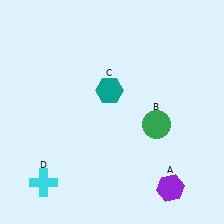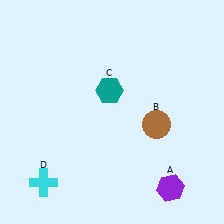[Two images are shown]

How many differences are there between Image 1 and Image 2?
There is 1 difference between the two images.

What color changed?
The circle (B) changed from green in Image 1 to brown in Image 2.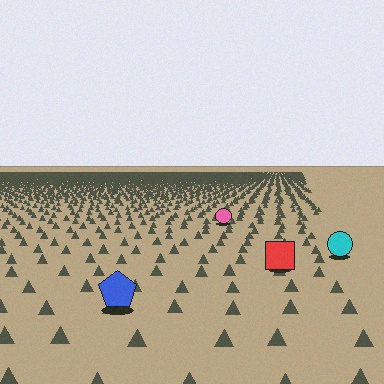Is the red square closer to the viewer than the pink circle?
Yes. The red square is closer — you can tell from the texture gradient: the ground texture is coarser near it.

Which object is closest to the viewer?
The blue pentagon is closest. The texture marks near it are larger and more spread out.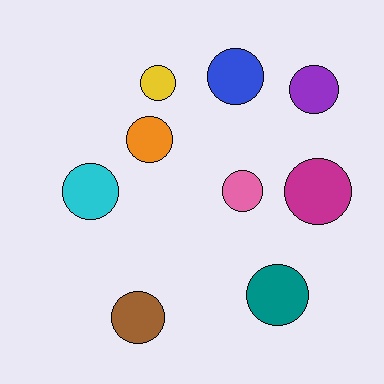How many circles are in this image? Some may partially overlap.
There are 9 circles.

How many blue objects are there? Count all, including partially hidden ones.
There is 1 blue object.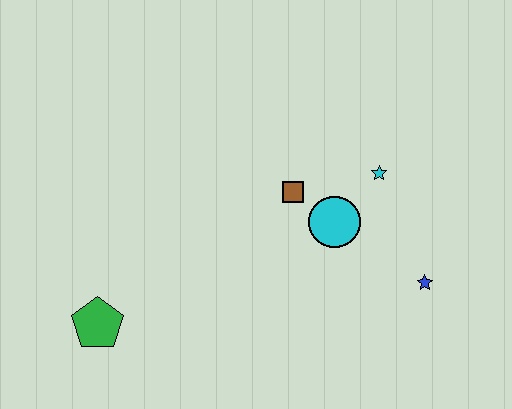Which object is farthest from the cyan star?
The green pentagon is farthest from the cyan star.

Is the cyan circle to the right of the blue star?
No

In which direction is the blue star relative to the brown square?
The blue star is to the right of the brown square.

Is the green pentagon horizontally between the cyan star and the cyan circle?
No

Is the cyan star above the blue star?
Yes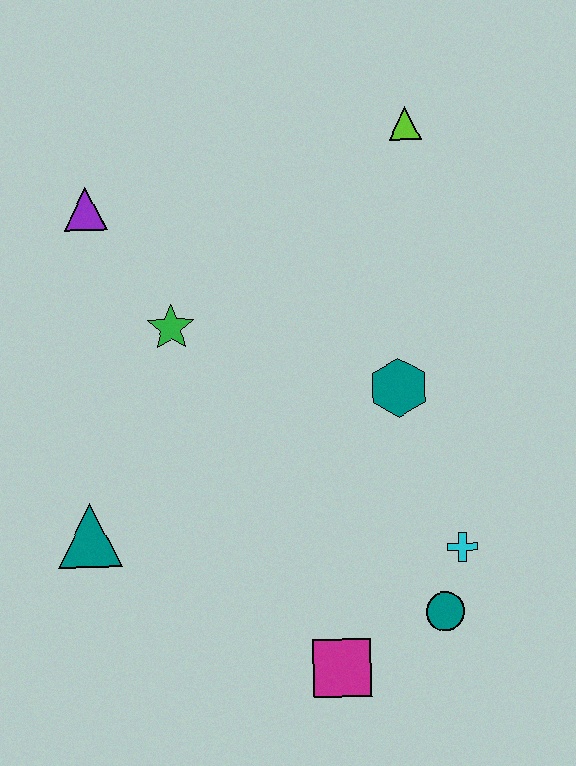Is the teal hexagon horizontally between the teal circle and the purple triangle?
Yes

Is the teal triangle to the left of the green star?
Yes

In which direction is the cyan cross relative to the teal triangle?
The cyan cross is to the right of the teal triangle.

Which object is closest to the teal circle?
The cyan cross is closest to the teal circle.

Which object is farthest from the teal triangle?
The lime triangle is farthest from the teal triangle.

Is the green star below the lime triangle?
Yes